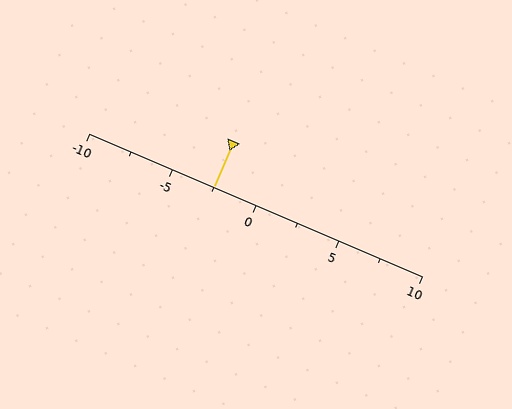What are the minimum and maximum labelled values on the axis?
The axis runs from -10 to 10.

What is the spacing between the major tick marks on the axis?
The major ticks are spaced 5 apart.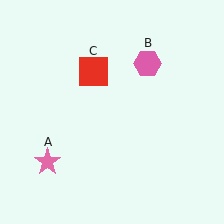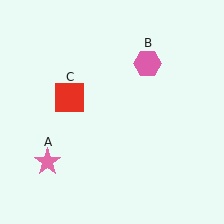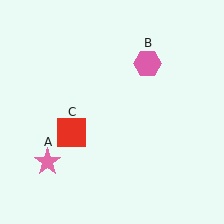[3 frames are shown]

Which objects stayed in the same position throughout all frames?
Pink star (object A) and pink hexagon (object B) remained stationary.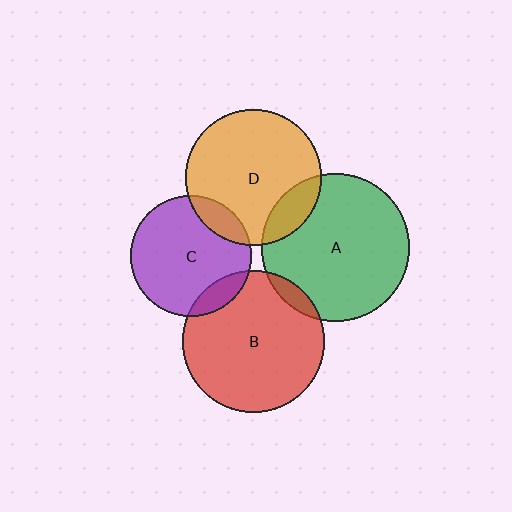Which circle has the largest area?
Circle A (green).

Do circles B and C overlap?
Yes.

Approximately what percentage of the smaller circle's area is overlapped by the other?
Approximately 10%.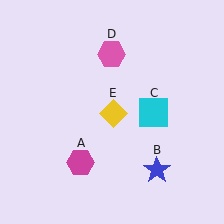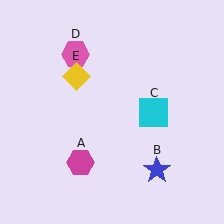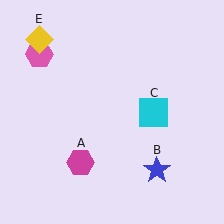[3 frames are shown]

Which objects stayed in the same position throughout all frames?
Magenta hexagon (object A) and blue star (object B) and cyan square (object C) remained stationary.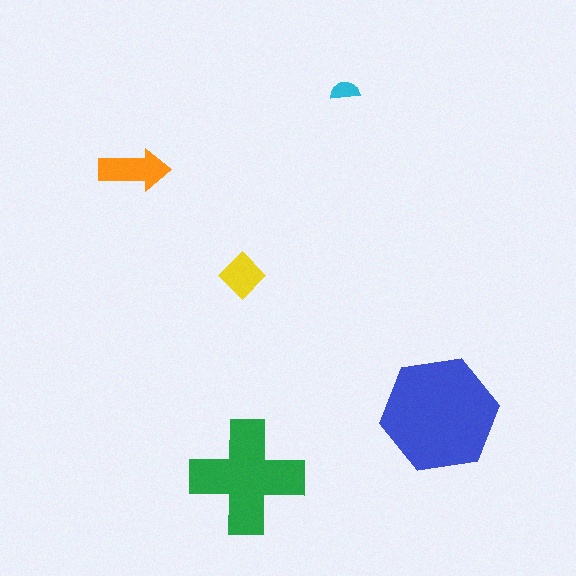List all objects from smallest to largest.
The cyan semicircle, the yellow diamond, the orange arrow, the green cross, the blue hexagon.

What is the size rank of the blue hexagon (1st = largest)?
1st.